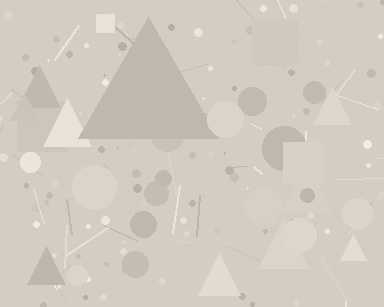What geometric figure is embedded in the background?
A triangle is embedded in the background.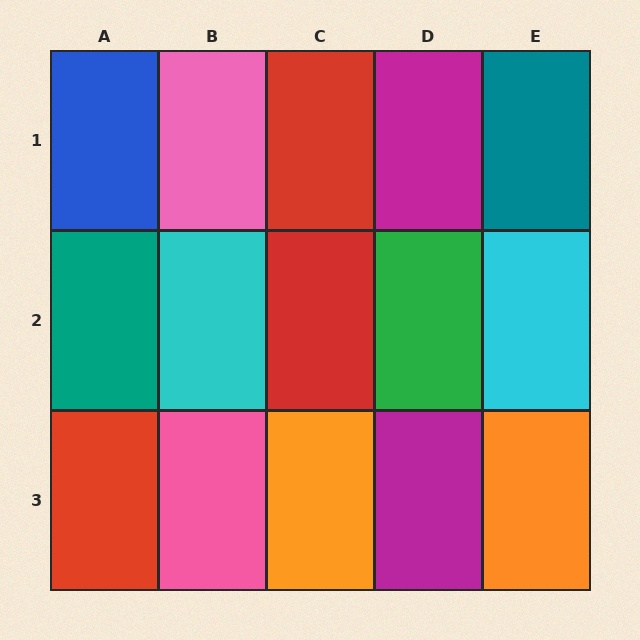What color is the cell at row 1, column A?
Blue.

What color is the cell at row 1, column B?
Pink.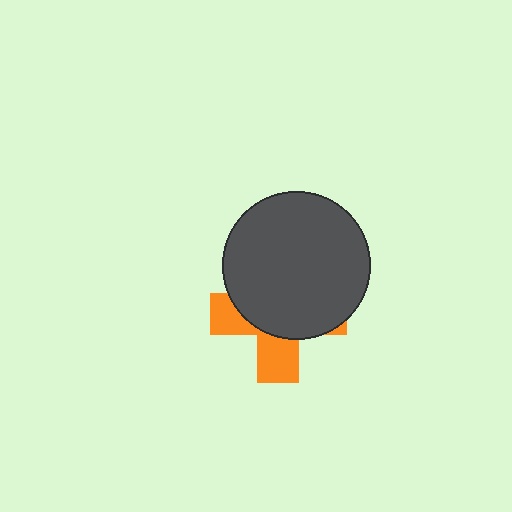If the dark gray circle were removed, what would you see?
You would see the complete orange cross.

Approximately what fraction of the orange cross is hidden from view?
Roughly 64% of the orange cross is hidden behind the dark gray circle.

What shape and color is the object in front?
The object in front is a dark gray circle.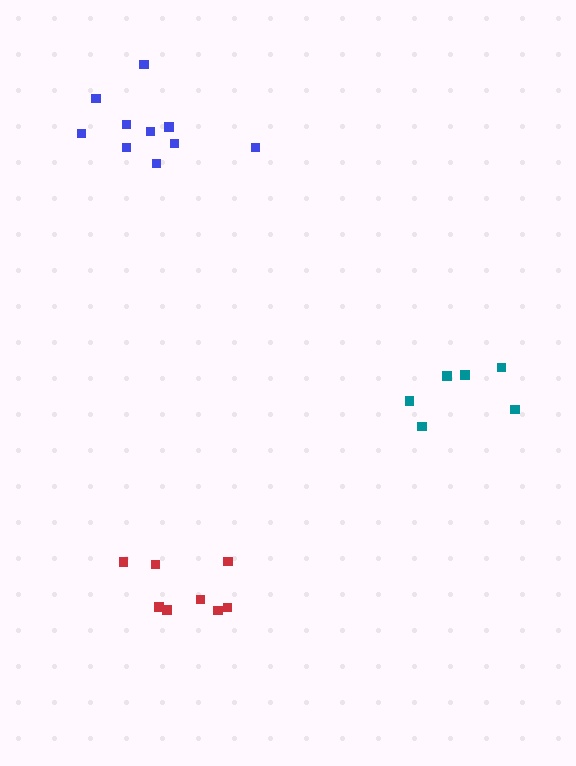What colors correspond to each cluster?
The clusters are colored: teal, red, blue.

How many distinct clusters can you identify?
There are 3 distinct clusters.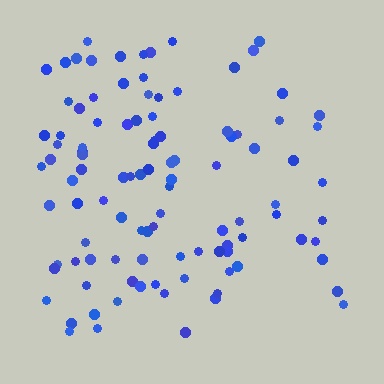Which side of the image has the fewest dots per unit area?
The right.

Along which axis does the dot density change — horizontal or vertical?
Horizontal.